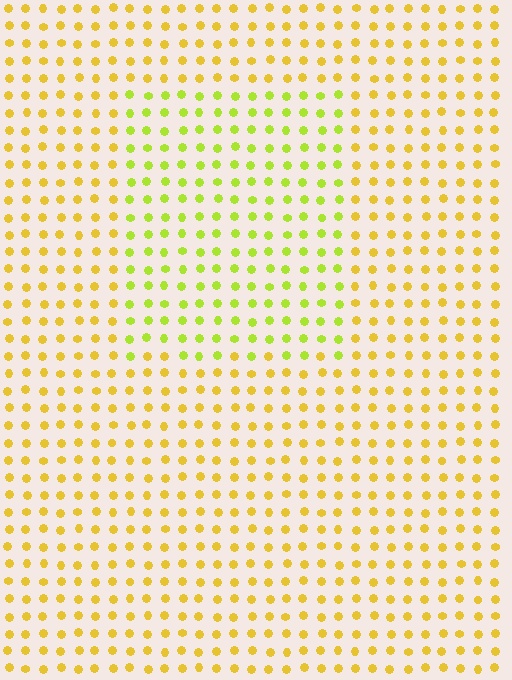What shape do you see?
I see a rectangle.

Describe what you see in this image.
The image is filled with small yellow elements in a uniform arrangement. A rectangle-shaped region is visible where the elements are tinted to a slightly different hue, forming a subtle color boundary.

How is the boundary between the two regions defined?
The boundary is defined purely by a slight shift in hue (about 32 degrees). Spacing, size, and orientation are identical on both sides.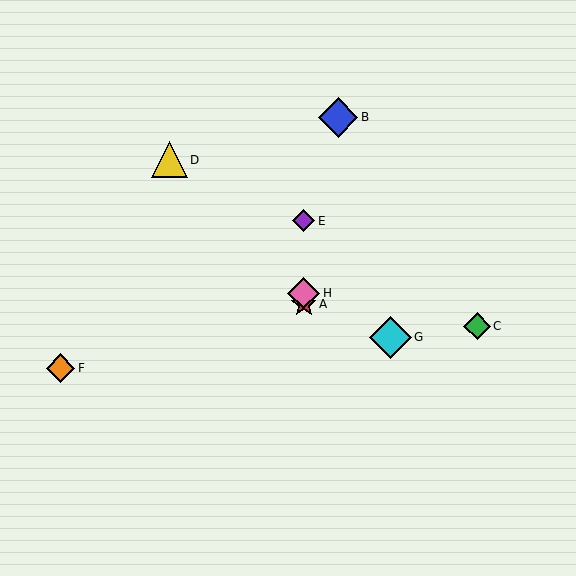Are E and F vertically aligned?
No, E is at x≈304 and F is at x≈61.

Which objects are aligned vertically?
Objects A, E, H are aligned vertically.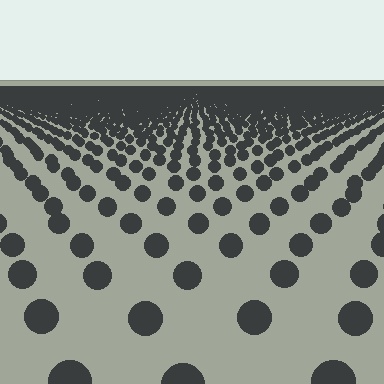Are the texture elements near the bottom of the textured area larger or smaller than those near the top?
Larger. Near the bottom, elements are closer to the viewer and appear at a bigger on-screen size.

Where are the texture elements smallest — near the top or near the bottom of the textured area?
Near the top.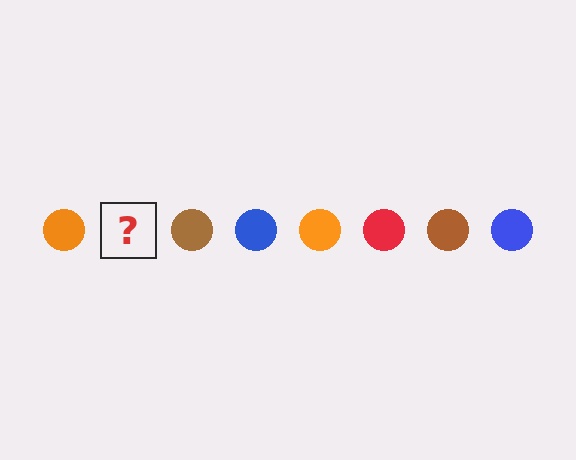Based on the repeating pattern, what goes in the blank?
The blank should be a red circle.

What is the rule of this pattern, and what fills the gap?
The rule is that the pattern cycles through orange, red, brown, blue circles. The gap should be filled with a red circle.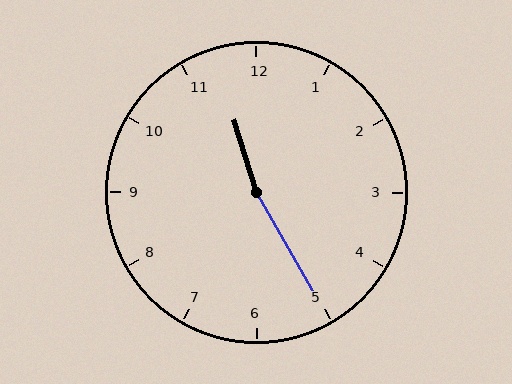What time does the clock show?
11:25.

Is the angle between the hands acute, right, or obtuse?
It is obtuse.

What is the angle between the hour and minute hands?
Approximately 168 degrees.